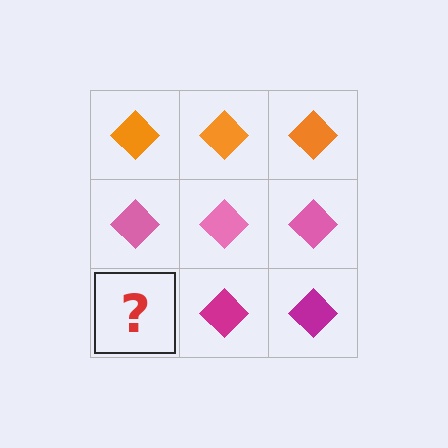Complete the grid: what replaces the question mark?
The question mark should be replaced with a magenta diamond.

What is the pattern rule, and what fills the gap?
The rule is that each row has a consistent color. The gap should be filled with a magenta diamond.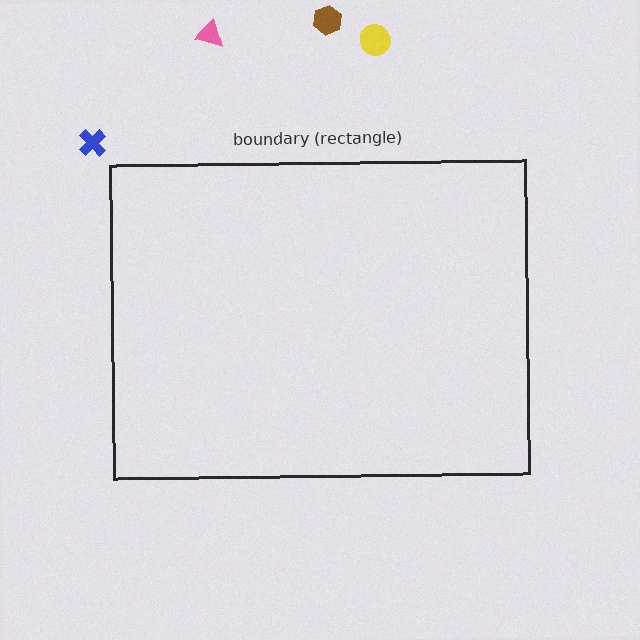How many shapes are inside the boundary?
0 inside, 4 outside.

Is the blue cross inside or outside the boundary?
Outside.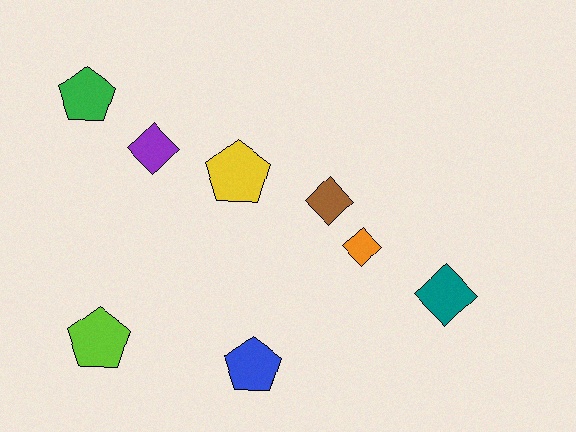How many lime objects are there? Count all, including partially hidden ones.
There is 1 lime object.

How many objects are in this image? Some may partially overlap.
There are 8 objects.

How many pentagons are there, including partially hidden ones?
There are 4 pentagons.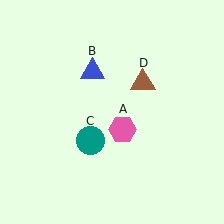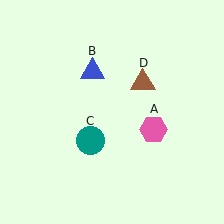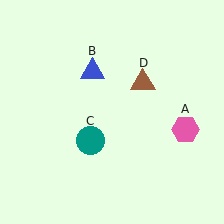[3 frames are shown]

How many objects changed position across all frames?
1 object changed position: pink hexagon (object A).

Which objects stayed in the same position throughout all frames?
Blue triangle (object B) and teal circle (object C) and brown triangle (object D) remained stationary.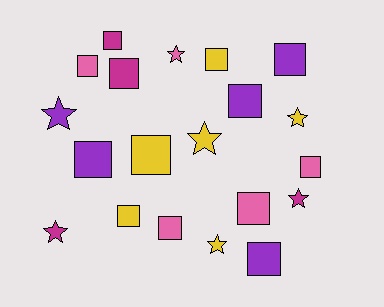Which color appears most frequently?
Yellow, with 6 objects.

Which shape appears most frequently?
Square, with 13 objects.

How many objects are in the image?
There are 20 objects.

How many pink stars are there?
There is 1 pink star.